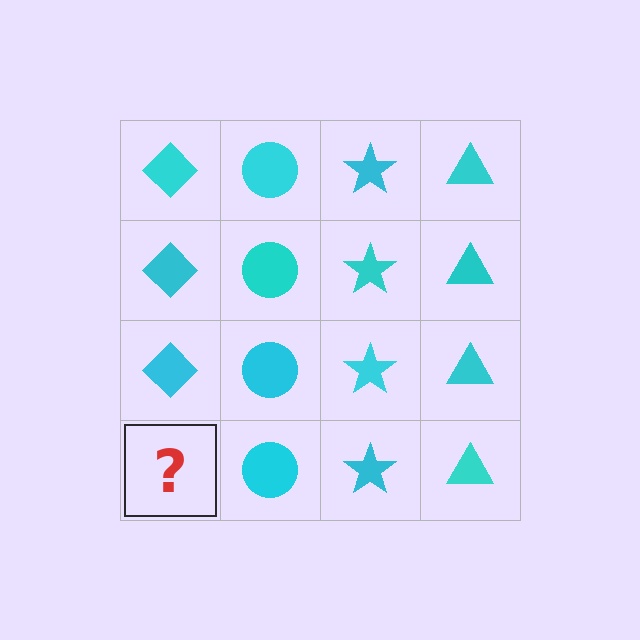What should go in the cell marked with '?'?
The missing cell should contain a cyan diamond.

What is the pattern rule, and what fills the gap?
The rule is that each column has a consistent shape. The gap should be filled with a cyan diamond.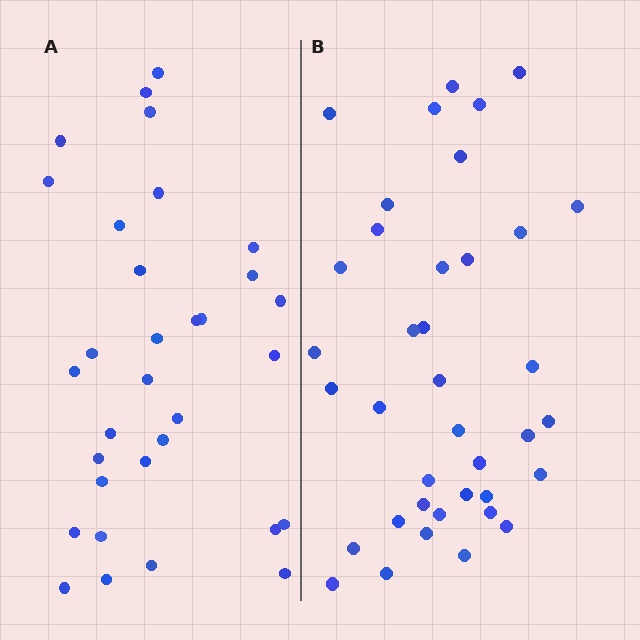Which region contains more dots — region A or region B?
Region B (the right region) has more dots.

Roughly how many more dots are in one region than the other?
Region B has about 6 more dots than region A.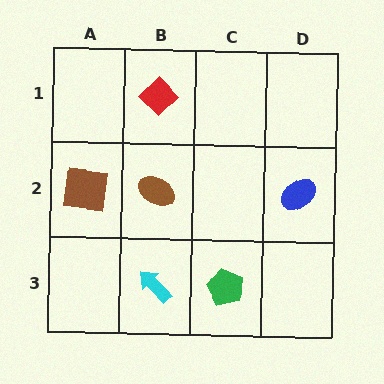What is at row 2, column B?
A brown ellipse.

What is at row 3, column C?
A green pentagon.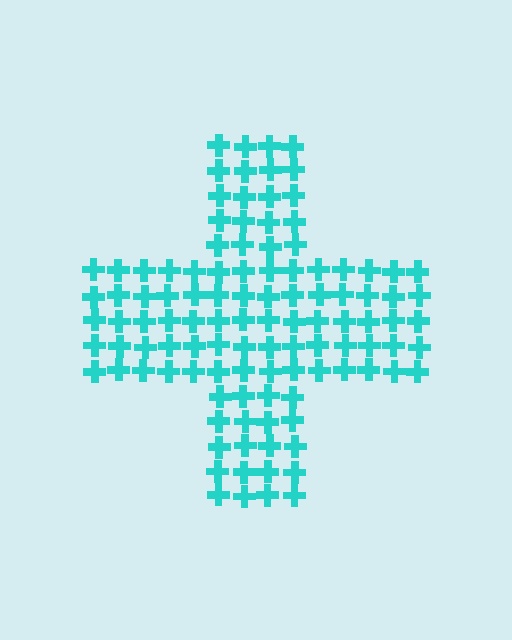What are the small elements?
The small elements are crosses.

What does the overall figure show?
The overall figure shows a cross.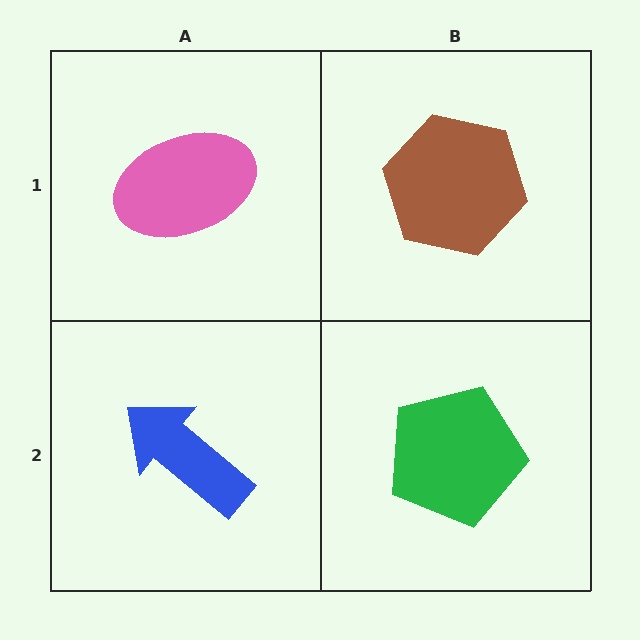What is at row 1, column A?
A pink ellipse.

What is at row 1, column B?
A brown hexagon.